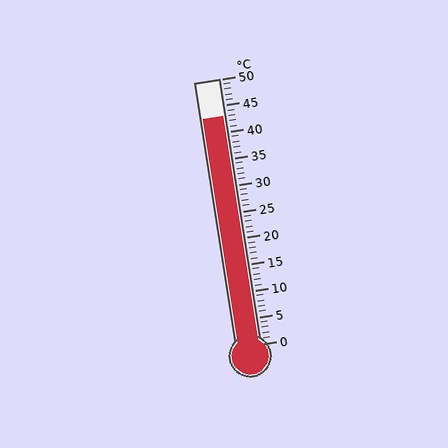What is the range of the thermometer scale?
The thermometer scale ranges from 0°C to 50°C.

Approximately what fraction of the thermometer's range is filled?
The thermometer is filled to approximately 85% of its range.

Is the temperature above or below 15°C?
The temperature is above 15°C.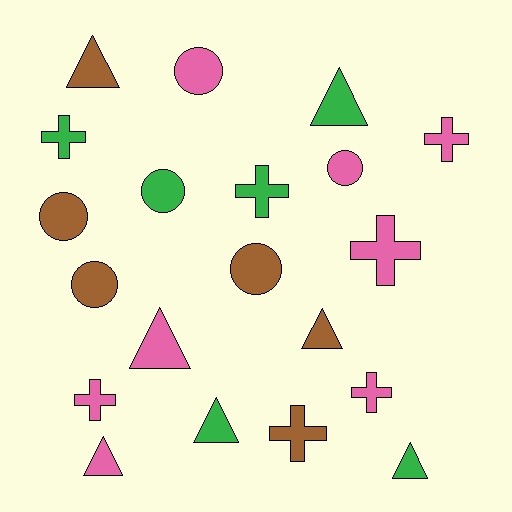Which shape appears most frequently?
Cross, with 7 objects.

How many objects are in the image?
There are 20 objects.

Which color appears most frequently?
Pink, with 8 objects.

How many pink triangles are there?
There are 2 pink triangles.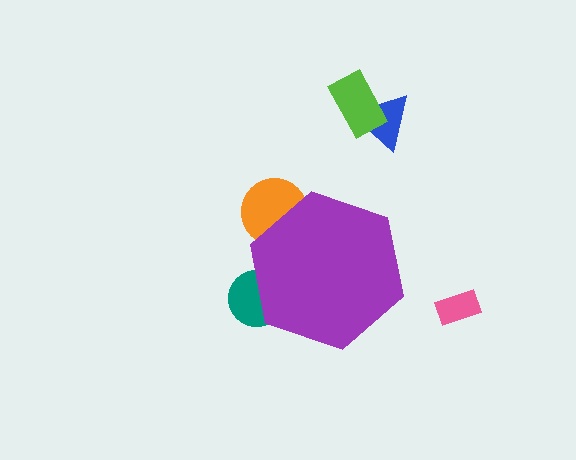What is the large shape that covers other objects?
A purple hexagon.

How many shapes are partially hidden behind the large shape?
2 shapes are partially hidden.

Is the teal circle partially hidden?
Yes, the teal circle is partially hidden behind the purple hexagon.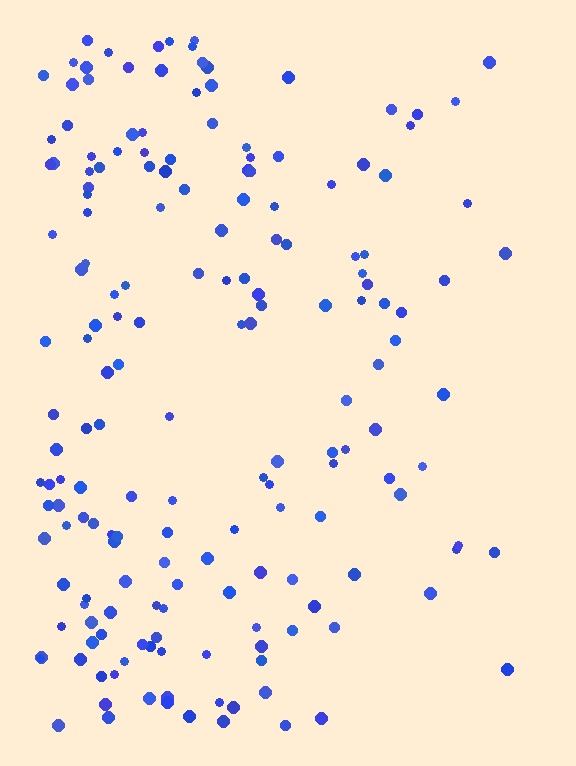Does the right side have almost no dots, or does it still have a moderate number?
Still a moderate number, just noticeably fewer than the left.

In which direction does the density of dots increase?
From right to left, with the left side densest.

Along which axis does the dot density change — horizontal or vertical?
Horizontal.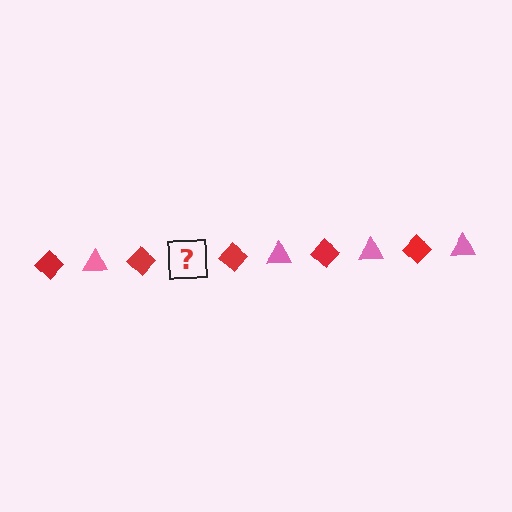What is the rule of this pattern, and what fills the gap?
The rule is that the pattern alternates between red diamond and pink triangle. The gap should be filled with a pink triangle.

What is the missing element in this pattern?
The missing element is a pink triangle.